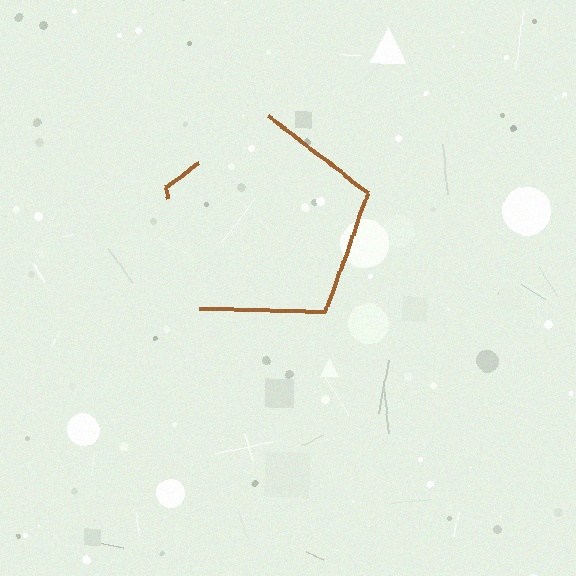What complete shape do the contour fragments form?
The contour fragments form a pentagon.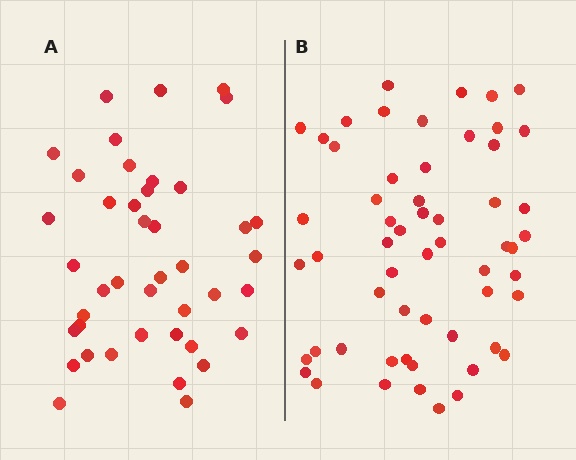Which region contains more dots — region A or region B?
Region B (the right region) has more dots.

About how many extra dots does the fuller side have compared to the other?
Region B has approximately 15 more dots than region A.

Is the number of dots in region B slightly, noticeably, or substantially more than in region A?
Region B has noticeably more, but not dramatically so. The ratio is roughly 1.4 to 1.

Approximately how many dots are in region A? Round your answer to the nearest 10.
About 40 dots. (The exact count is 42, which rounds to 40.)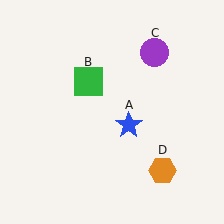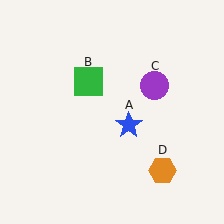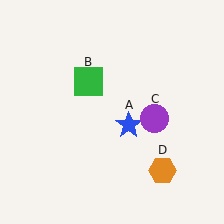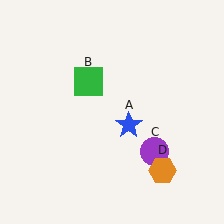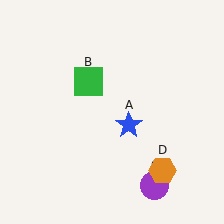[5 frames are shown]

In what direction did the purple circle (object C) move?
The purple circle (object C) moved down.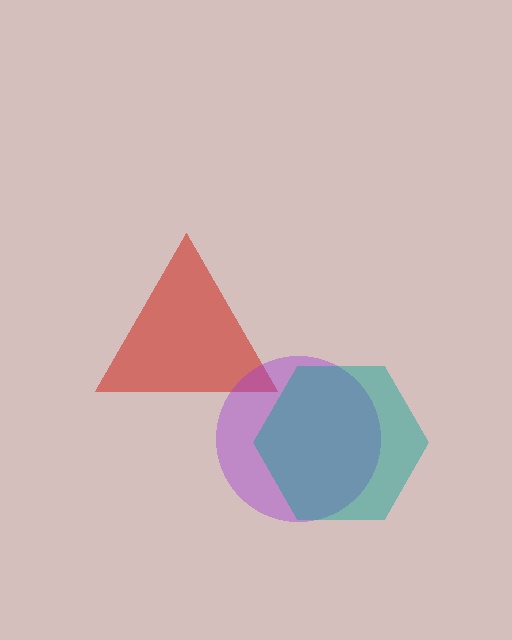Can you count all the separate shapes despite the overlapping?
Yes, there are 3 separate shapes.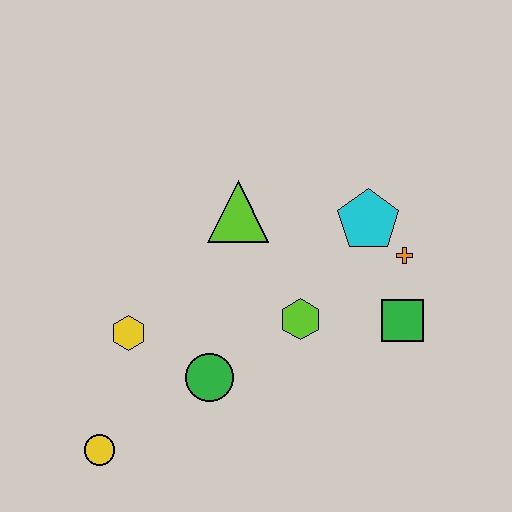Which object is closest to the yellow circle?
The yellow hexagon is closest to the yellow circle.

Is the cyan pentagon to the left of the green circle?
No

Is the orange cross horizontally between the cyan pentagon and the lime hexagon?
No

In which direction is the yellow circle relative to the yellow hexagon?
The yellow circle is below the yellow hexagon.